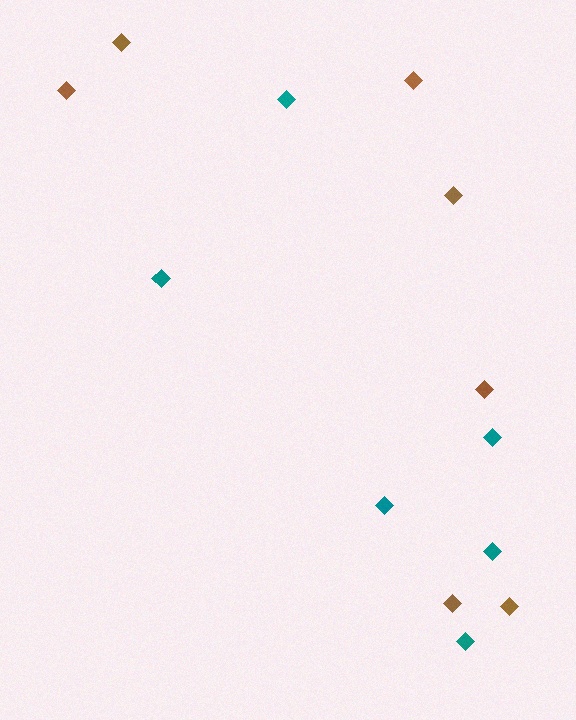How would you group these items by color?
There are 2 groups: one group of brown diamonds (7) and one group of teal diamonds (6).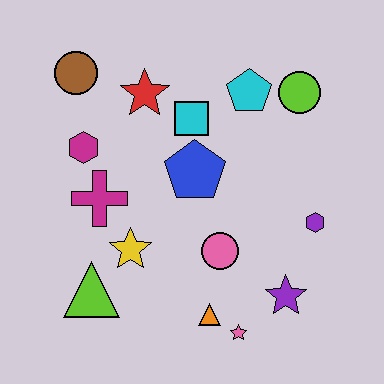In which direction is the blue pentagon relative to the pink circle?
The blue pentagon is above the pink circle.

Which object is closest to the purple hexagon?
The purple star is closest to the purple hexagon.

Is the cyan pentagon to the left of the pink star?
No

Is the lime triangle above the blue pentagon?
No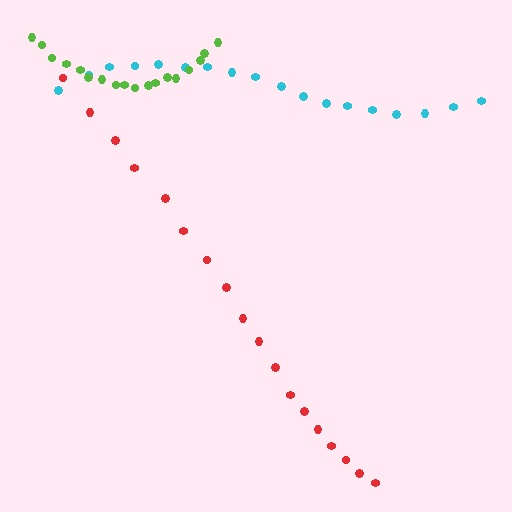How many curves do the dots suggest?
There are 3 distinct paths.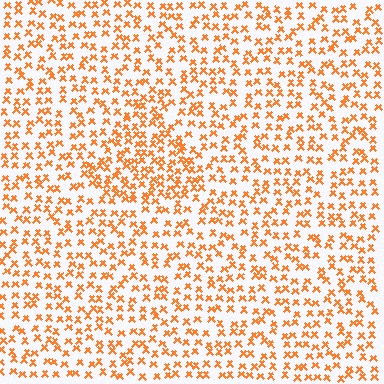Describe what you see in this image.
The image contains small orange elements arranged at two different densities. A triangle-shaped region is visible where the elements are more densely packed than the surrounding area.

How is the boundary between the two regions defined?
The boundary is defined by a change in element density (approximately 1.6x ratio). All elements are the same color, size, and shape.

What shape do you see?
I see a triangle.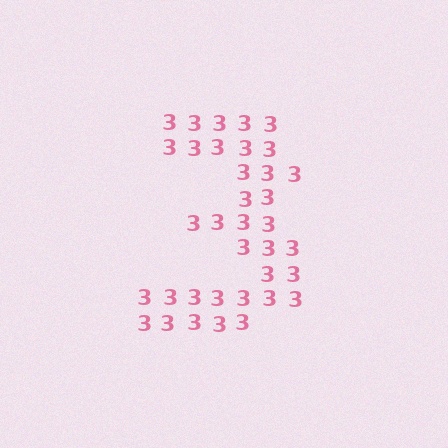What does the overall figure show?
The overall figure shows the digit 3.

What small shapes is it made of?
It is made of small digit 3's.